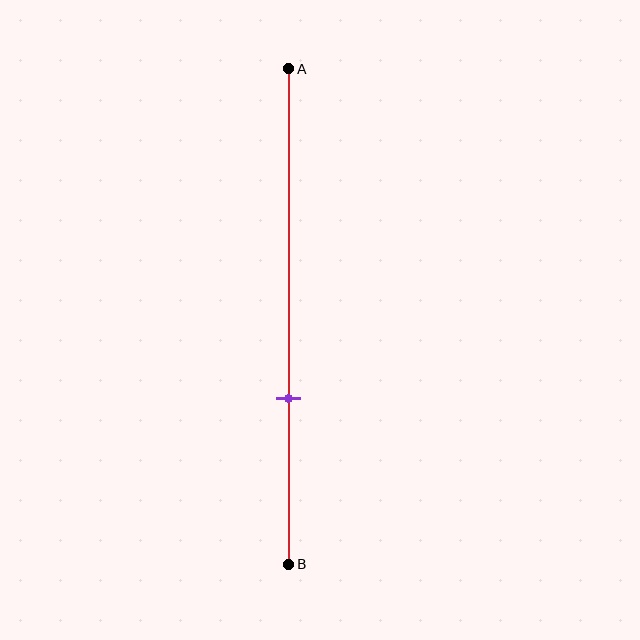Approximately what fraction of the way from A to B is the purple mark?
The purple mark is approximately 65% of the way from A to B.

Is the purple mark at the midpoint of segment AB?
No, the mark is at about 65% from A, not at the 50% midpoint.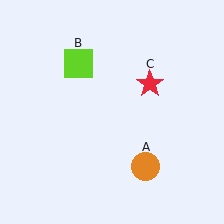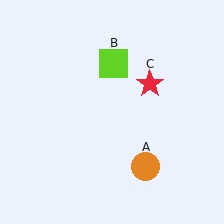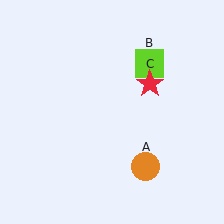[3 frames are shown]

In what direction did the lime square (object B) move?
The lime square (object B) moved right.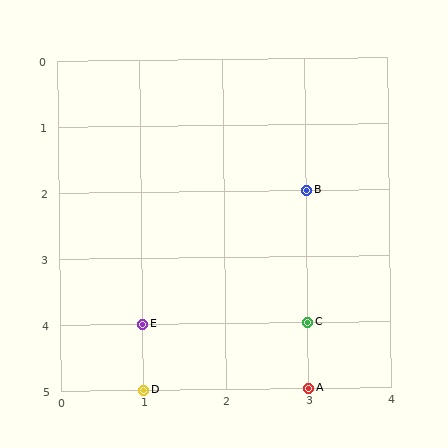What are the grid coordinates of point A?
Point A is at grid coordinates (3, 5).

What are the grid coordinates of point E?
Point E is at grid coordinates (1, 4).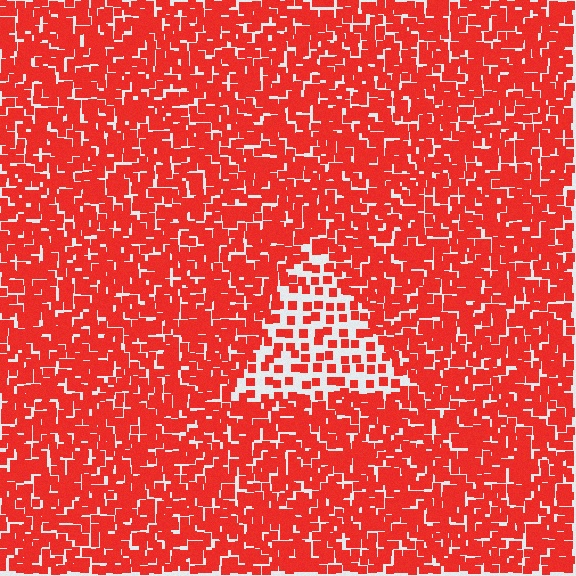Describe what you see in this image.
The image contains small red elements arranged at two different densities. A triangle-shaped region is visible where the elements are less densely packed than the surrounding area.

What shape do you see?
I see a triangle.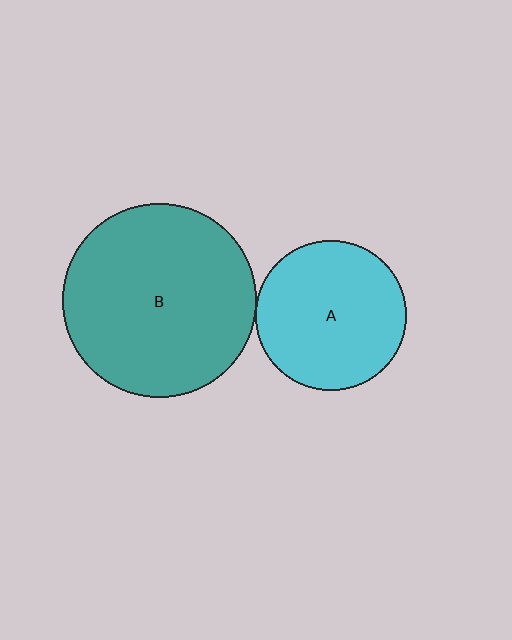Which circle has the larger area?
Circle B (teal).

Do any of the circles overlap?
No, none of the circles overlap.